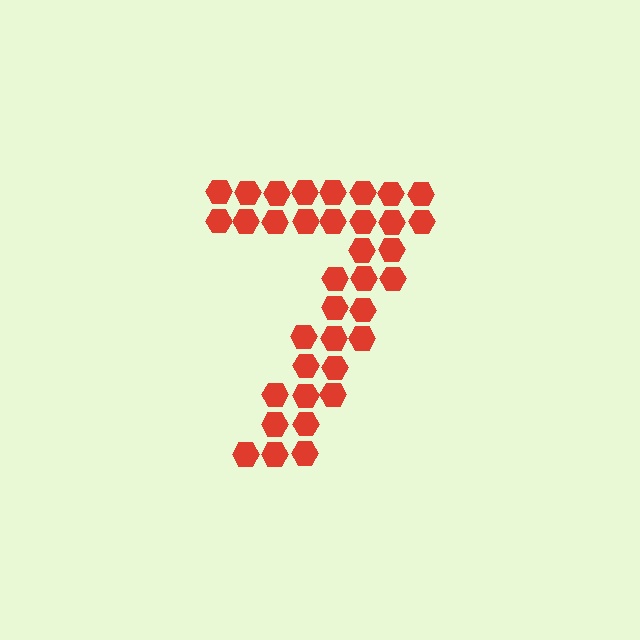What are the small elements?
The small elements are hexagons.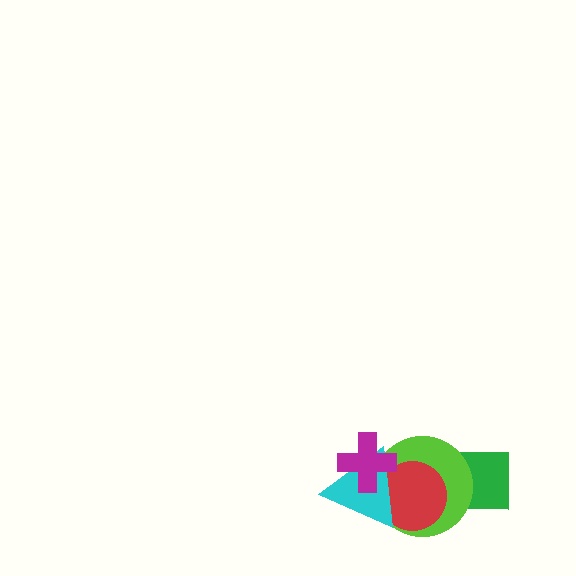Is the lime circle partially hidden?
Yes, it is partially covered by another shape.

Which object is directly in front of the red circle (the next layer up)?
The cyan triangle is directly in front of the red circle.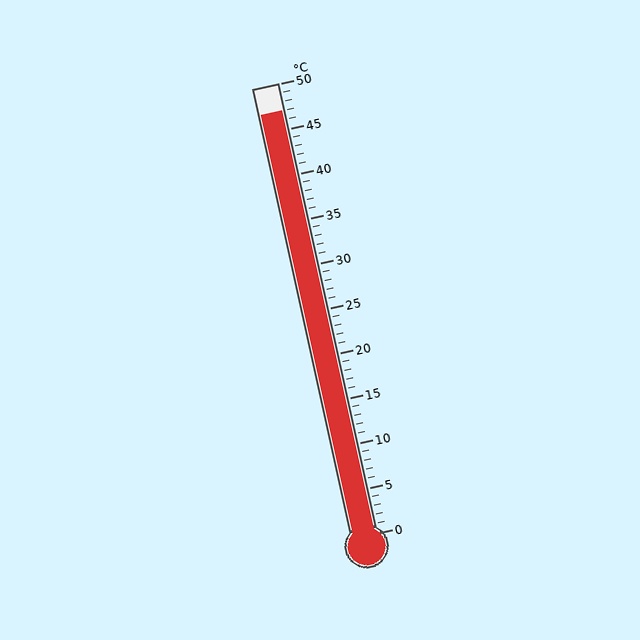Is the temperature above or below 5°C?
The temperature is above 5°C.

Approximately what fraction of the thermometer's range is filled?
The thermometer is filled to approximately 95% of its range.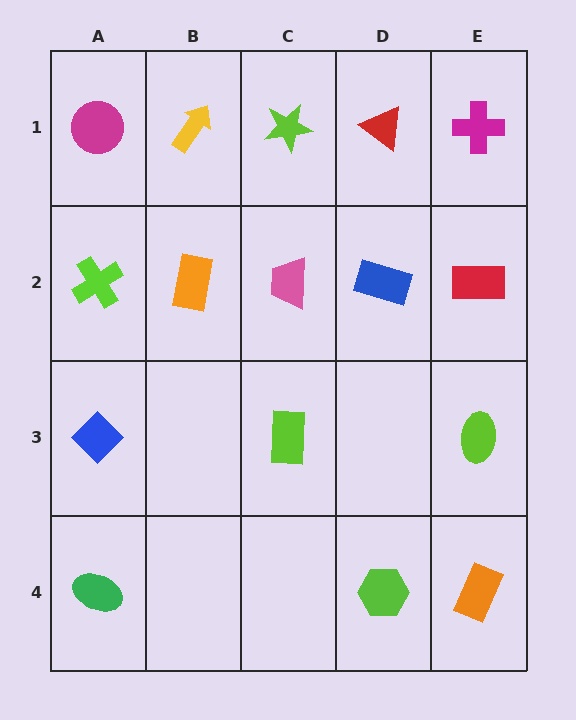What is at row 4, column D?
A lime hexagon.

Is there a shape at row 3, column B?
No, that cell is empty.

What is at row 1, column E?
A magenta cross.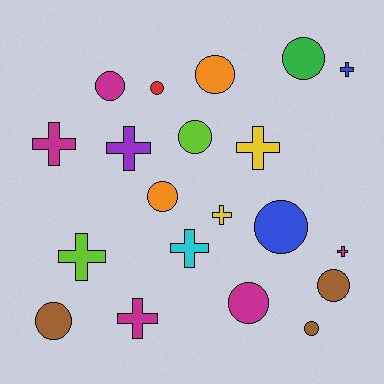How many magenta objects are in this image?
There are 5 magenta objects.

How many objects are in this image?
There are 20 objects.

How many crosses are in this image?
There are 9 crosses.